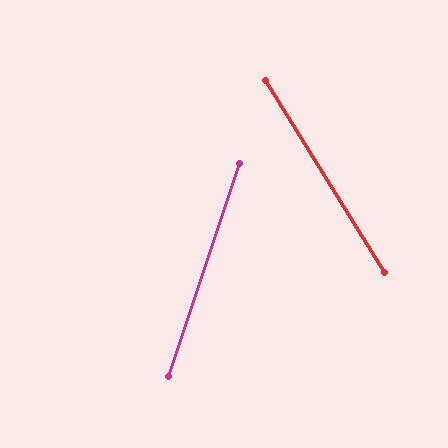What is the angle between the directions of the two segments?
Approximately 50 degrees.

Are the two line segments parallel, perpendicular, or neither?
Neither parallel nor perpendicular — they differ by about 50°.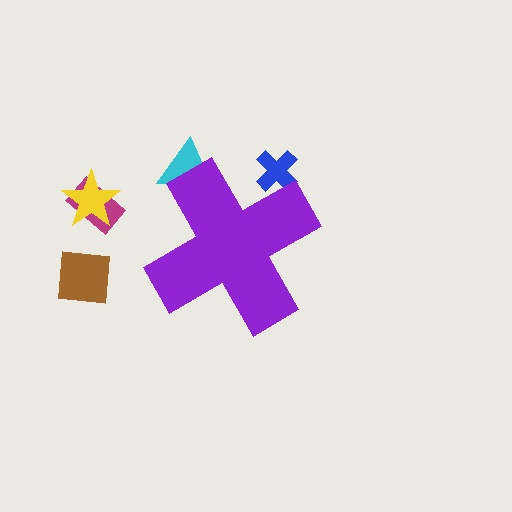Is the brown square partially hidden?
No, the brown square is fully visible.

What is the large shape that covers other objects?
A purple cross.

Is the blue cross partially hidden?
Yes, the blue cross is partially hidden behind the purple cross.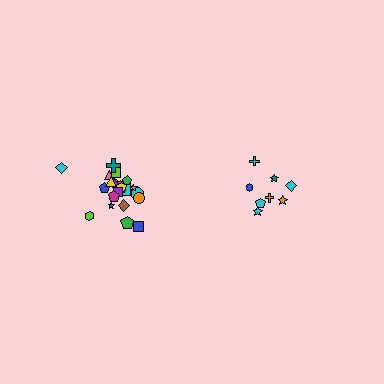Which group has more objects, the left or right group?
The left group.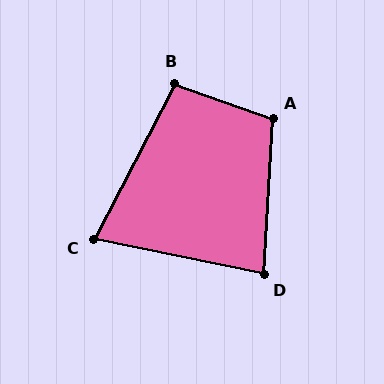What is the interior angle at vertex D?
Approximately 82 degrees (acute).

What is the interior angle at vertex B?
Approximately 98 degrees (obtuse).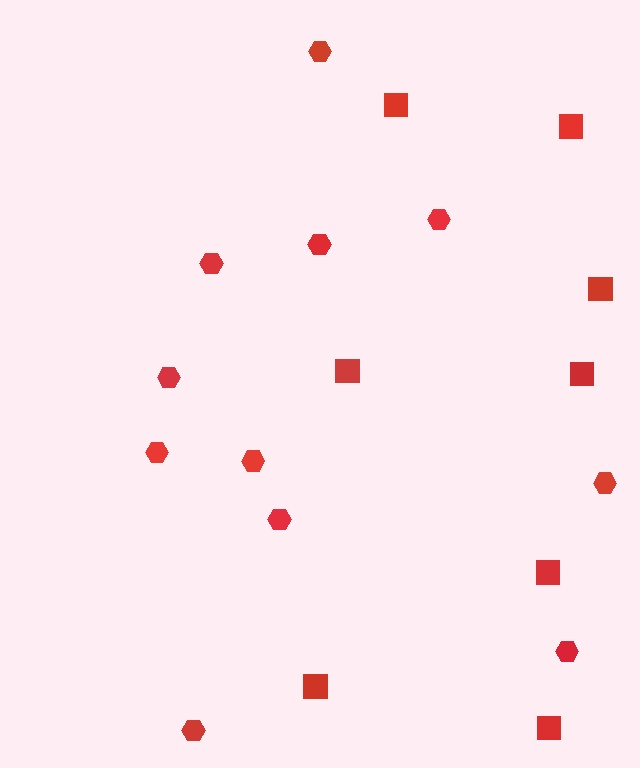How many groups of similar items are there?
There are 2 groups: one group of squares (8) and one group of hexagons (11).